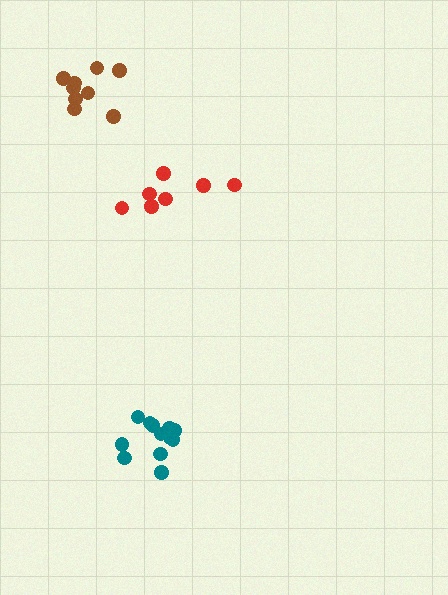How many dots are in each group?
Group 1: 12 dots, Group 2: 9 dots, Group 3: 7 dots (28 total).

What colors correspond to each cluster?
The clusters are colored: teal, brown, red.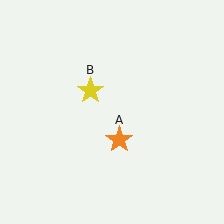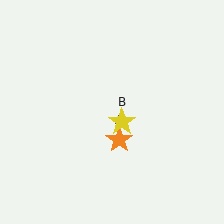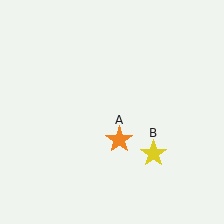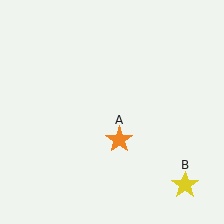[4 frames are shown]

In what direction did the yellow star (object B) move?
The yellow star (object B) moved down and to the right.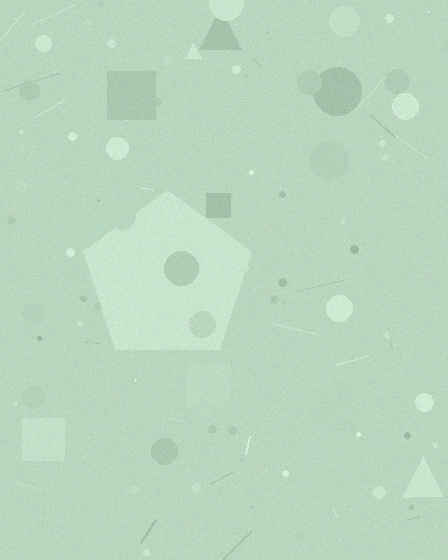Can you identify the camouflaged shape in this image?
The camouflaged shape is a pentagon.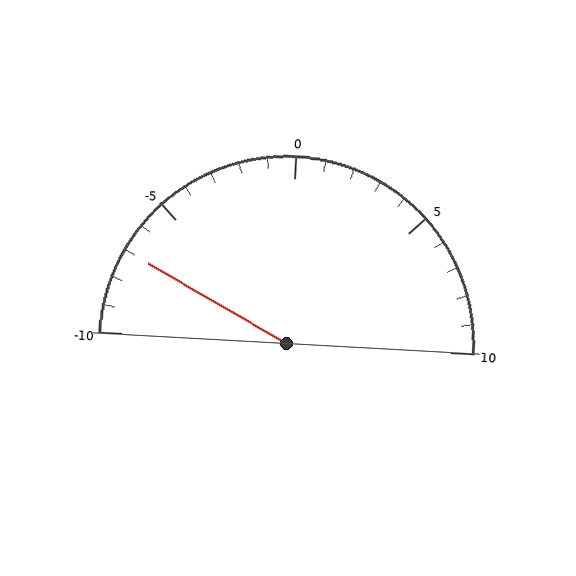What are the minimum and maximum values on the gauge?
The gauge ranges from -10 to 10.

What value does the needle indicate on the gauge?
The needle indicates approximately -7.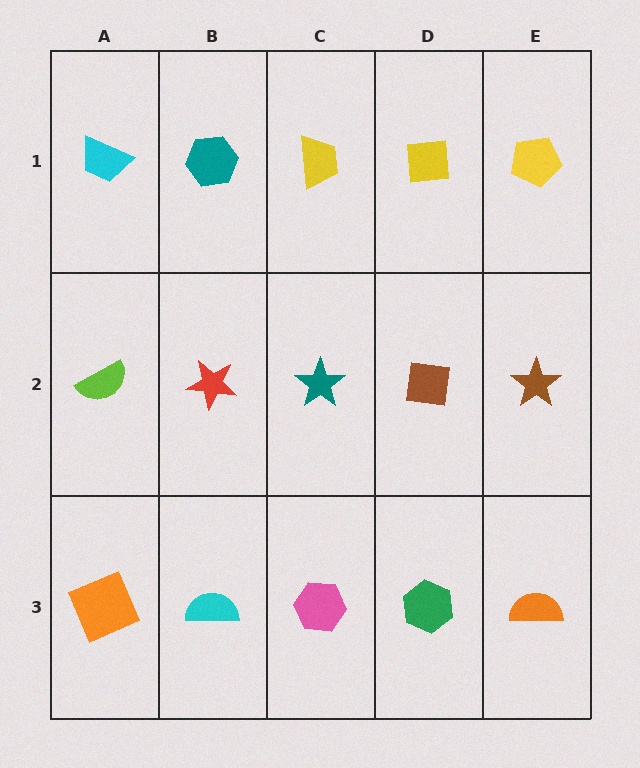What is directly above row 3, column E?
A brown star.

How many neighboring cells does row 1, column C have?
3.